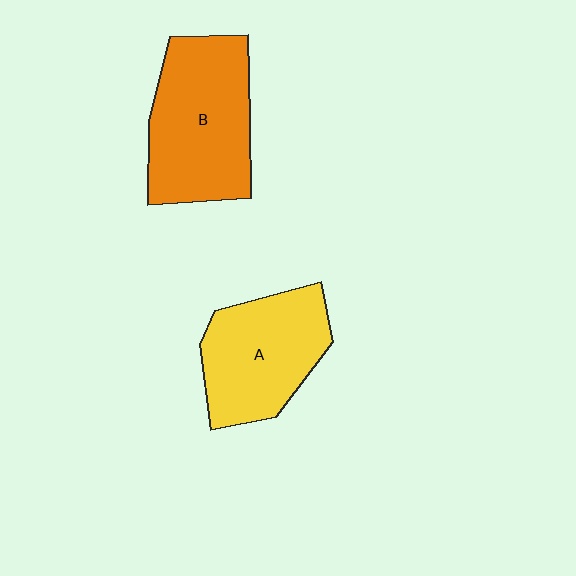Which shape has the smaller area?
Shape A (yellow).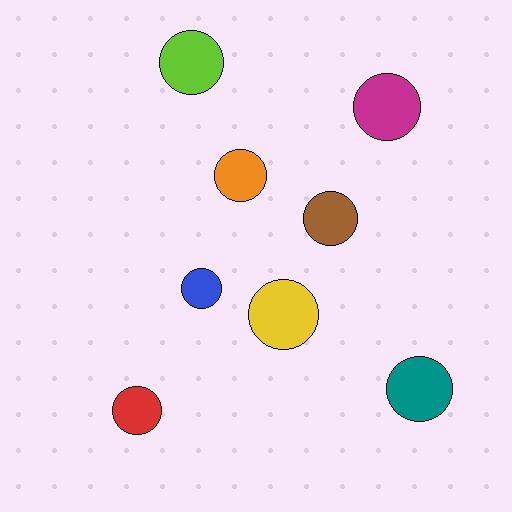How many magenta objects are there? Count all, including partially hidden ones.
There is 1 magenta object.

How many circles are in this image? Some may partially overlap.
There are 8 circles.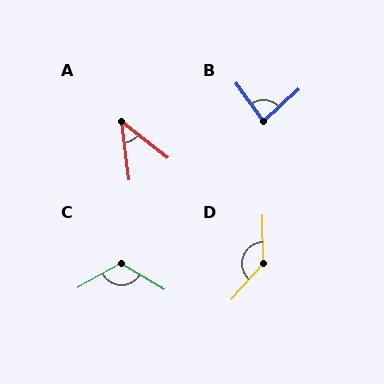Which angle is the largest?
D, at approximately 137 degrees.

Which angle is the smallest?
A, at approximately 44 degrees.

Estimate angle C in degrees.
Approximately 119 degrees.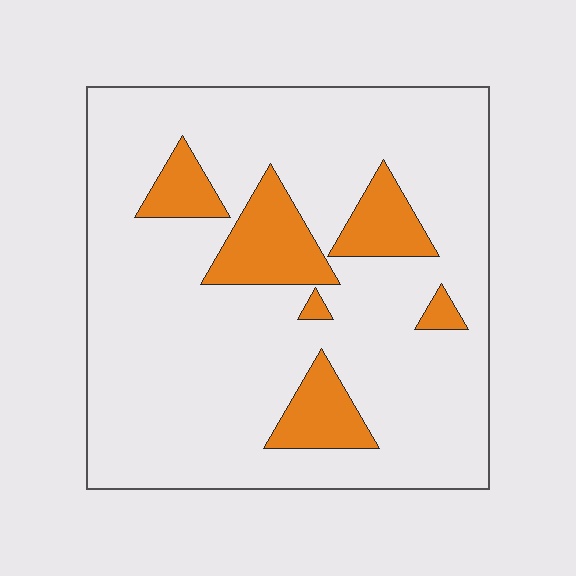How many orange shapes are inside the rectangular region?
6.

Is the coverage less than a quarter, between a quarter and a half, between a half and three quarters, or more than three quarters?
Less than a quarter.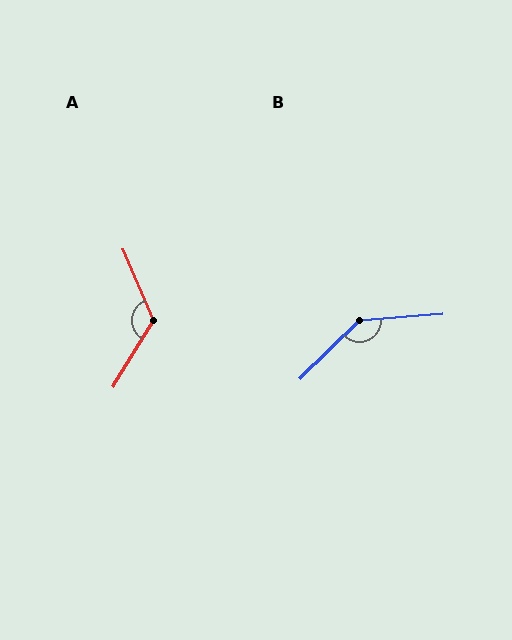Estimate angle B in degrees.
Approximately 140 degrees.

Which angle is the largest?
B, at approximately 140 degrees.